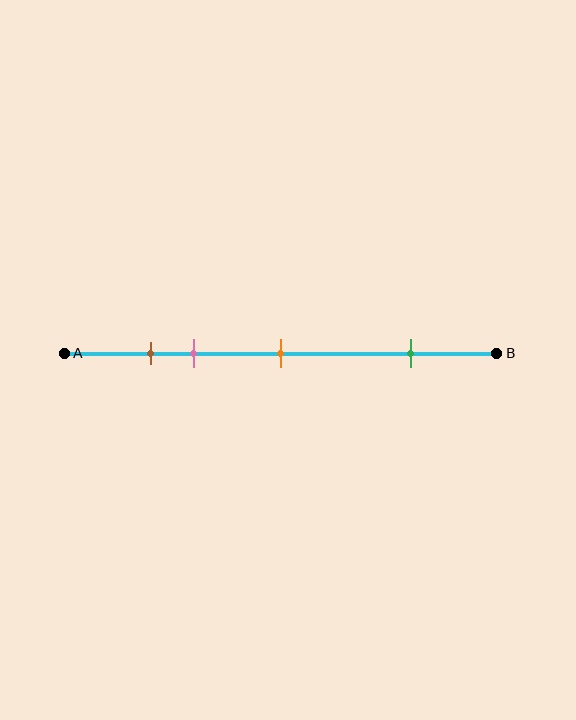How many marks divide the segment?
There are 4 marks dividing the segment.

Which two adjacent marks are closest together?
The brown and pink marks are the closest adjacent pair.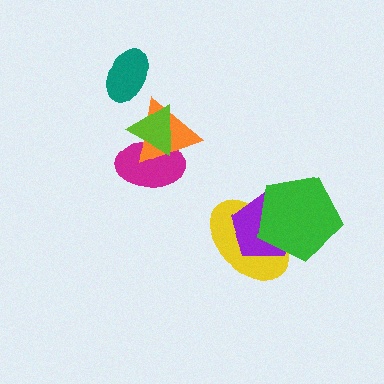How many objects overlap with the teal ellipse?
0 objects overlap with the teal ellipse.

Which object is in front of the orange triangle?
The lime triangle is in front of the orange triangle.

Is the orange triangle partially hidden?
Yes, it is partially covered by another shape.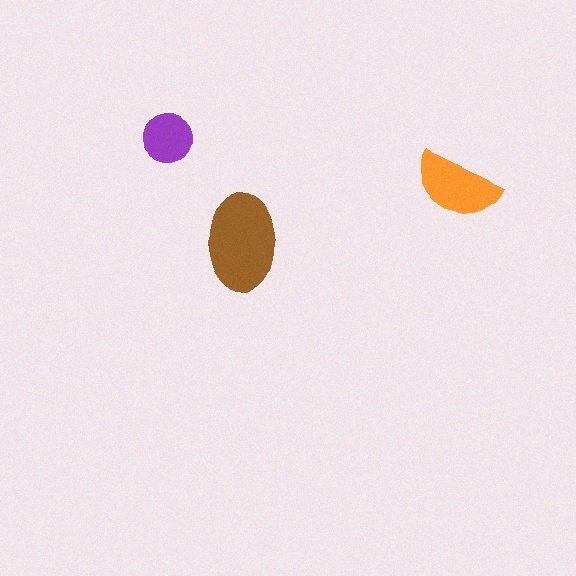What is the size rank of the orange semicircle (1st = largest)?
2nd.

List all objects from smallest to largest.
The purple circle, the orange semicircle, the brown ellipse.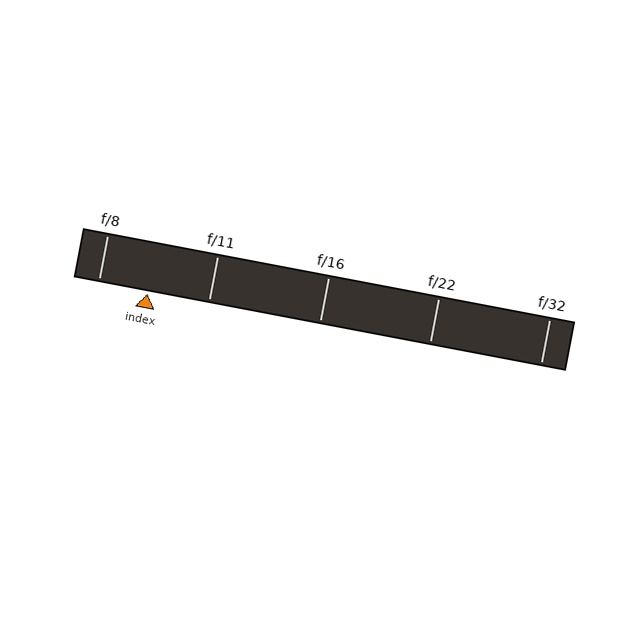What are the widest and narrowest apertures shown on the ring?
The widest aperture shown is f/8 and the narrowest is f/32.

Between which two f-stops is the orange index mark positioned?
The index mark is between f/8 and f/11.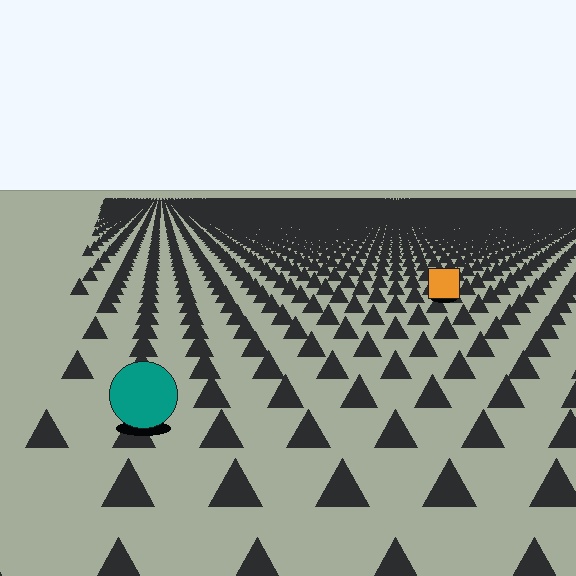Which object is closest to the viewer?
The teal circle is closest. The texture marks near it are larger and more spread out.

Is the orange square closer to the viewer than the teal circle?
No. The teal circle is closer — you can tell from the texture gradient: the ground texture is coarser near it.